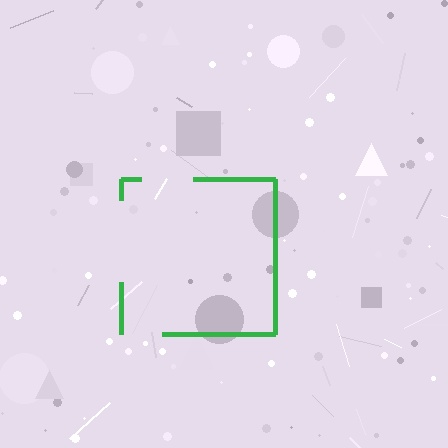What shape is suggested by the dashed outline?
The dashed outline suggests a square.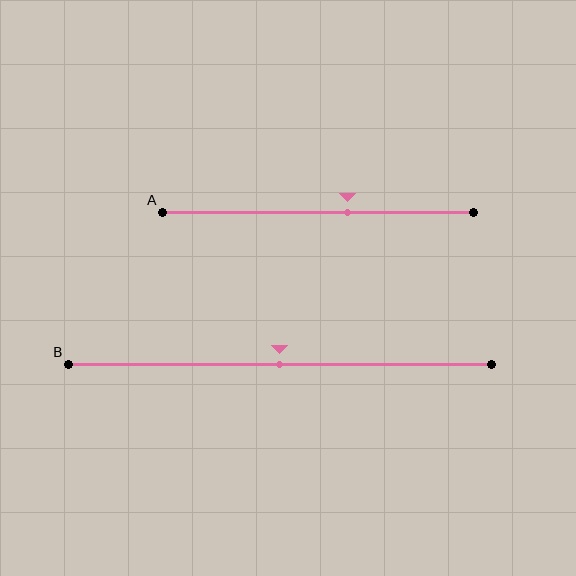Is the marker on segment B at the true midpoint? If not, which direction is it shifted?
Yes, the marker on segment B is at the true midpoint.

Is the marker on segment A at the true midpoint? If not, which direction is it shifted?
No, the marker on segment A is shifted to the right by about 10% of the segment length.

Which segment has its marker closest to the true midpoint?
Segment B has its marker closest to the true midpoint.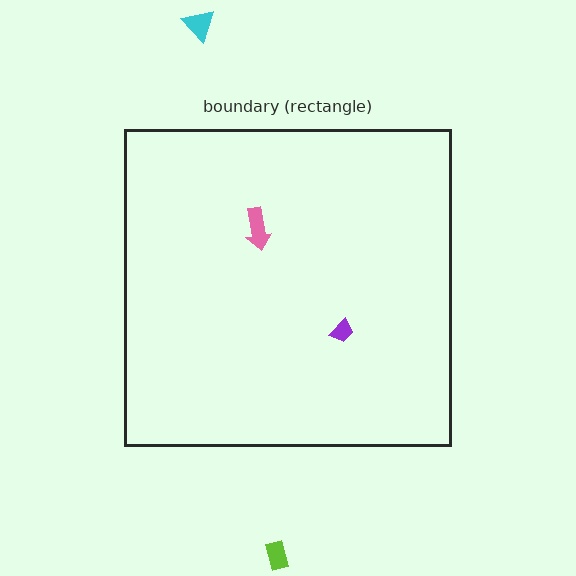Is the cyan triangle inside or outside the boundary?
Outside.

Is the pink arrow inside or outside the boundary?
Inside.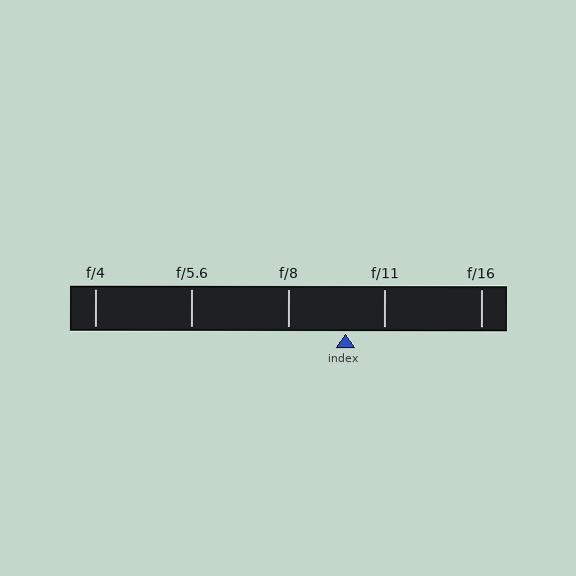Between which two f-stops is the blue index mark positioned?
The index mark is between f/8 and f/11.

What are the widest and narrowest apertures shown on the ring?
The widest aperture shown is f/4 and the narrowest is f/16.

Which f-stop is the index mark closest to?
The index mark is closest to f/11.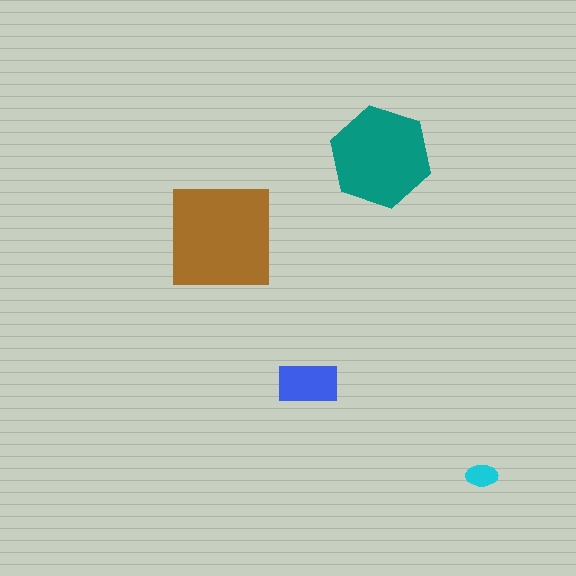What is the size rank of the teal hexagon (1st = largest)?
2nd.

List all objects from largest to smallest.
The brown square, the teal hexagon, the blue rectangle, the cyan ellipse.